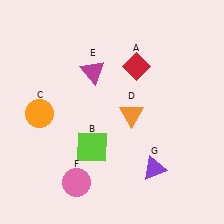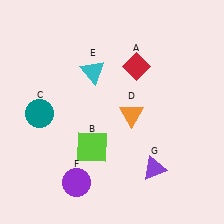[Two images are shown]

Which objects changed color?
C changed from orange to teal. E changed from magenta to cyan. F changed from pink to purple.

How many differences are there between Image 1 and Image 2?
There are 3 differences between the two images.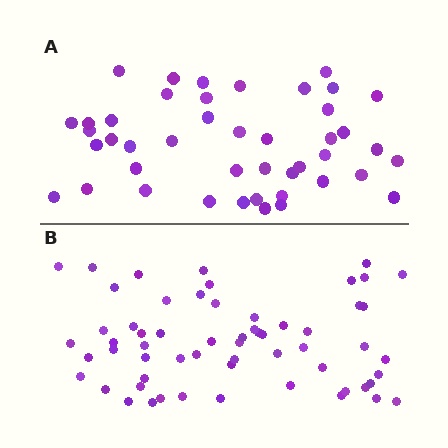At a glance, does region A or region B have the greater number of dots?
Region B (the bottom region) has more dots.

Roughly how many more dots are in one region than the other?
Region B has approximately 15 more dots than region A.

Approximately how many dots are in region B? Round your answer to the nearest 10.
About 60 dots.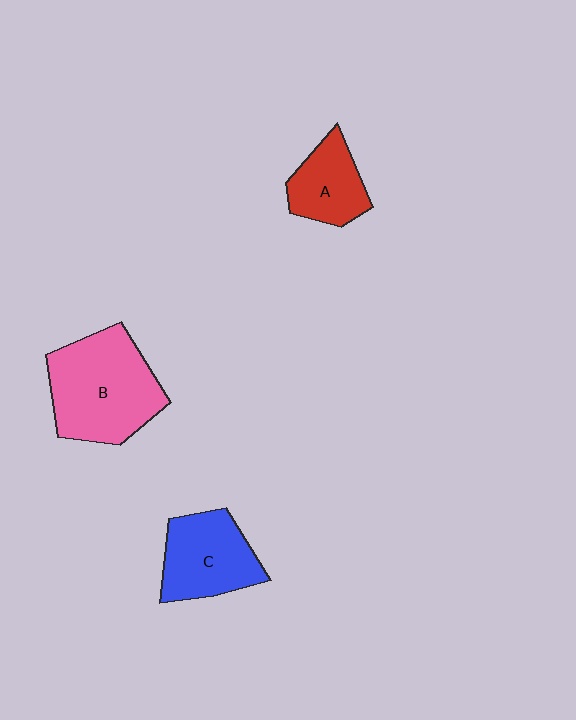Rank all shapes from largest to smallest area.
From largest to smallest: B (pink), C (blue), A (red).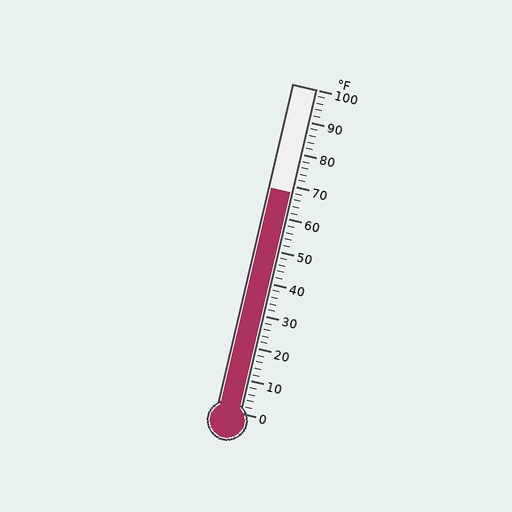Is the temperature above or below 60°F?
The temperature is above 60°F.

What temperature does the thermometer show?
The thermometer shows approximately 68°F.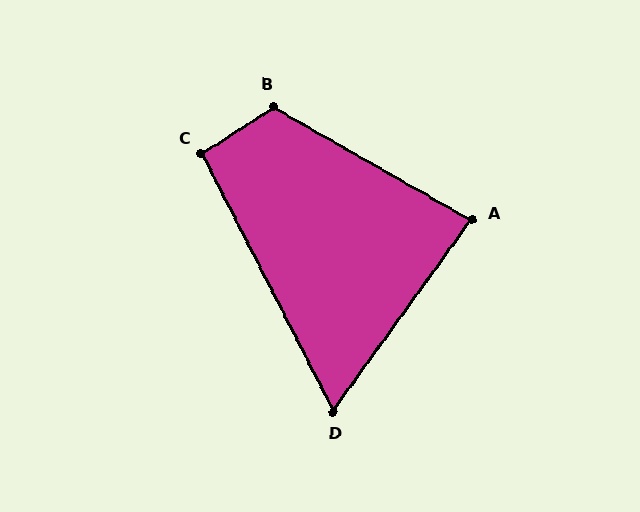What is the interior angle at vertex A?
Approximately 84 degrees (acute).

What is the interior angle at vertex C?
Approximately 96 degrees (obtuse).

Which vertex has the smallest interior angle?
D, at approximately 63 degrees.